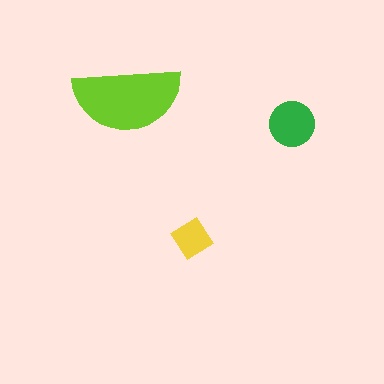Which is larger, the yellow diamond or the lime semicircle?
The lime semicircle.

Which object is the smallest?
The yellow diamond.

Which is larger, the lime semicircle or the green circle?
The lime semicircle.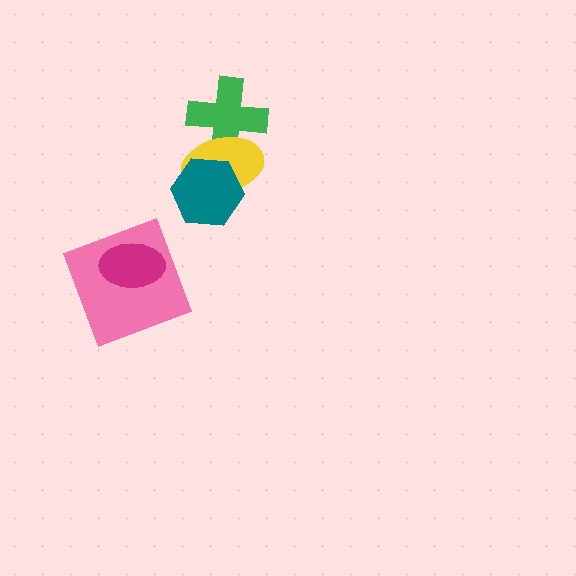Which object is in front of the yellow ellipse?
The teal hexagon is in front of the yellow ellipse.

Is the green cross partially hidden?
Yes, it is partially covered by another shape.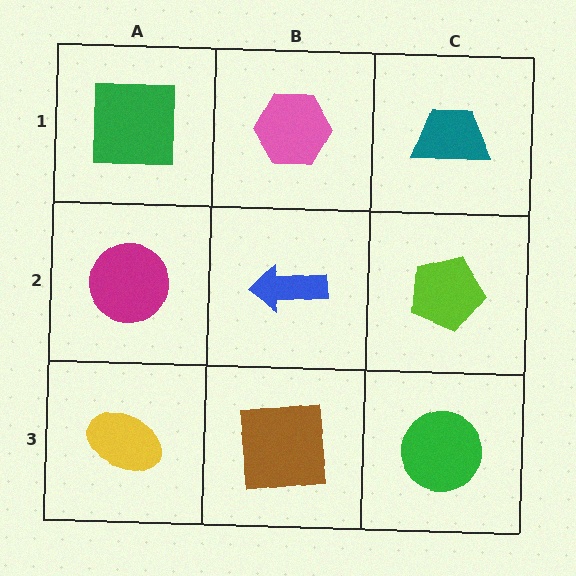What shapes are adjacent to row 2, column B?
A pink hexagon (row 1, column B), a brown square (row 3, column B), a magenta circle (row 2, column A), a lime pentagon (row 2, column C).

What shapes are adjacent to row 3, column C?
A lime pentagon (row 2, column C), a brown square (row 3, column B).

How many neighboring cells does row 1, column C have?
2.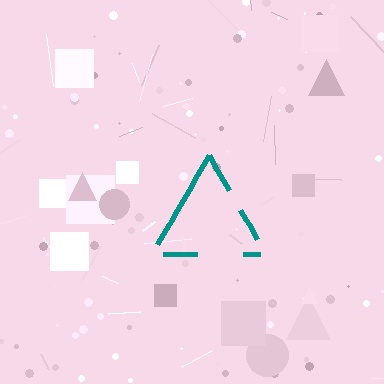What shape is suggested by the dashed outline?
The dashed outline suggests a triangle.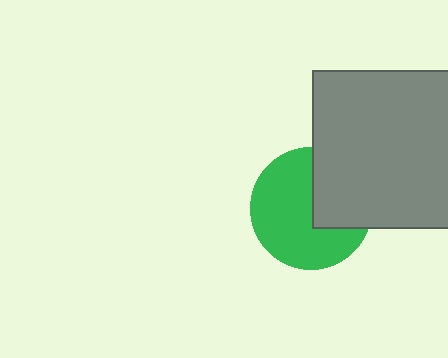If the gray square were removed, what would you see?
You would see the complete green circle.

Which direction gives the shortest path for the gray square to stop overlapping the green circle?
Moving right gives the shortest separation.